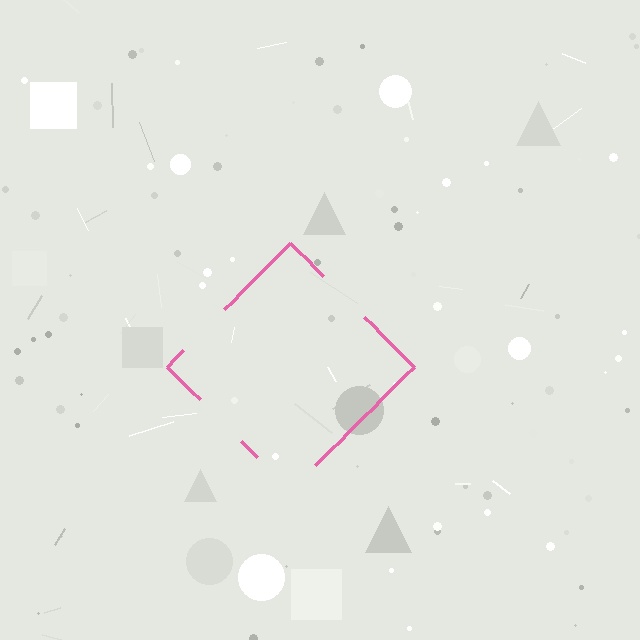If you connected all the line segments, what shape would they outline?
They would outline a diamond.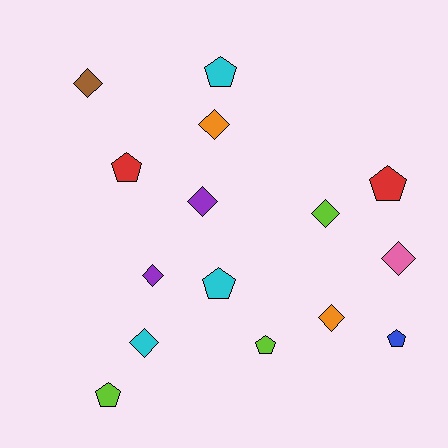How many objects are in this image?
There are 15 objects.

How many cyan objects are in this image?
There are 3 cyan objects.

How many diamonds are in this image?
There are 8 diamonds.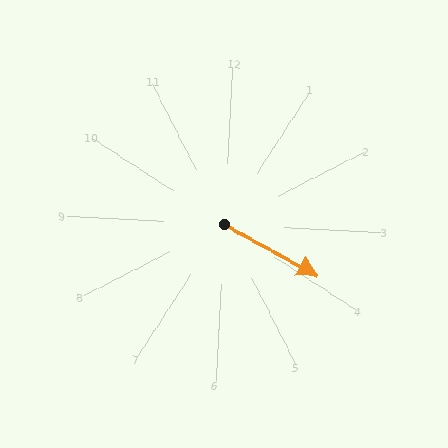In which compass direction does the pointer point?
Southeast.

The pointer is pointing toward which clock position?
Roughly 4 o'clock.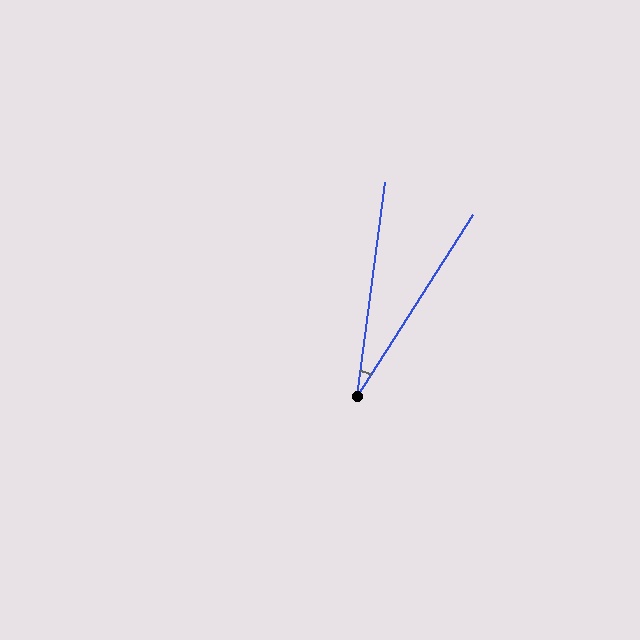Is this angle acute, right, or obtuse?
It is acute.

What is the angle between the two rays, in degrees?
Approximately 25 degrees.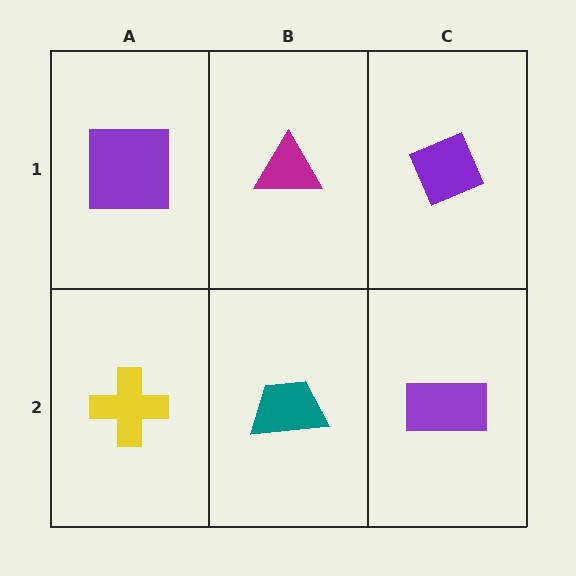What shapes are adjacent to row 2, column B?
A magenta triangle (row 1, column B), a yellow cross (row 2, column A), a purple rectangle (row 2, column C).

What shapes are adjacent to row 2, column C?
A purple diamond (row 1, column C), a teal trapezoid (row 2, column B).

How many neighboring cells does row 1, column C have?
2.